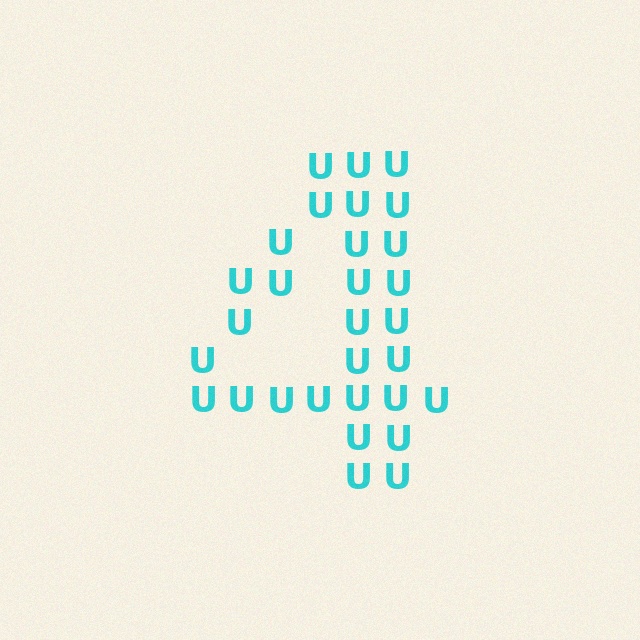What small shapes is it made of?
It is made of small letter U's.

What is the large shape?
The large shape is the digit 4.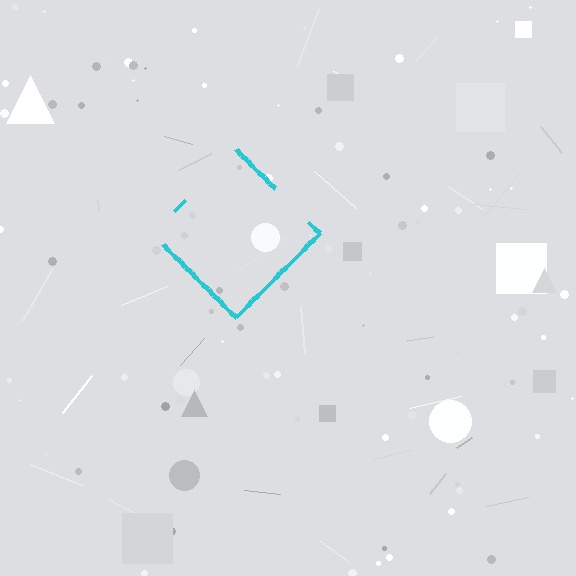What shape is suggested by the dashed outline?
The dashed outline suggests a diamond.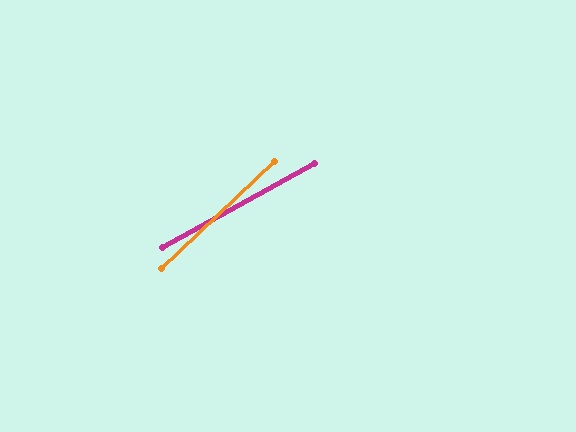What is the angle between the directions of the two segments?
Approximately 15 degrees.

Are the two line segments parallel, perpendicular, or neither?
Neither parallel nor perpendicular — they differ by about 15°.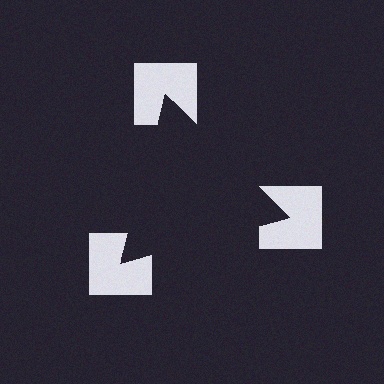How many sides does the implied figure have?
3 sides.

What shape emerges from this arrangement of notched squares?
An illusory triangle — its edges are inferred from the aligned wedge cuts in the notched squares, not physically drawn.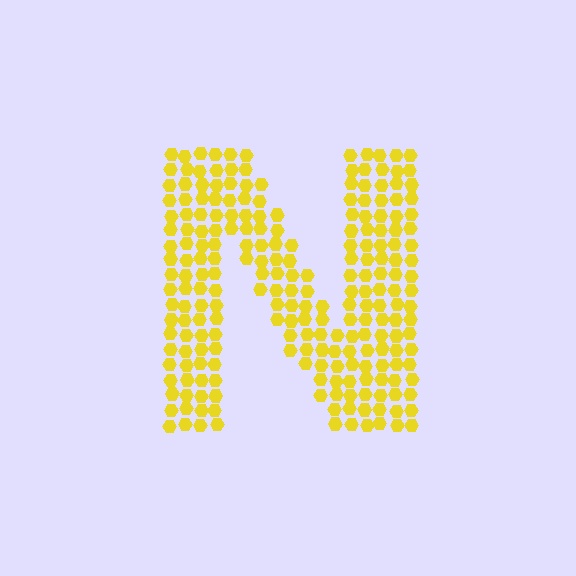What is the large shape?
The large shape is the letter N.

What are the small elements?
The small elements are hexagons.